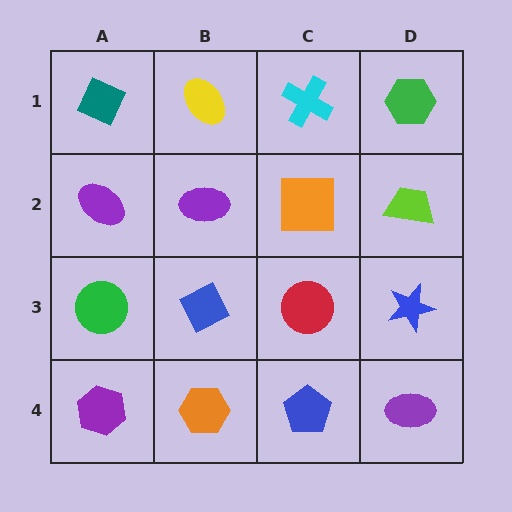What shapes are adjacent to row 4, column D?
A blue star (row 3, column D), a blue pentagon (row 4, column C).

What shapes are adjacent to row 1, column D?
A lime trapezoid (row 2, column D), a cyan cross (row 1, column C).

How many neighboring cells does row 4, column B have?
3.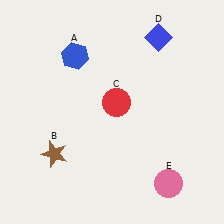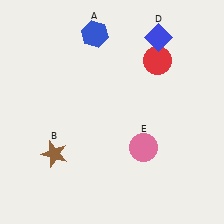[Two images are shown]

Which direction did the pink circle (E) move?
The pink circle (E) moved up.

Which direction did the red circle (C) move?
The red circle (C) moved up.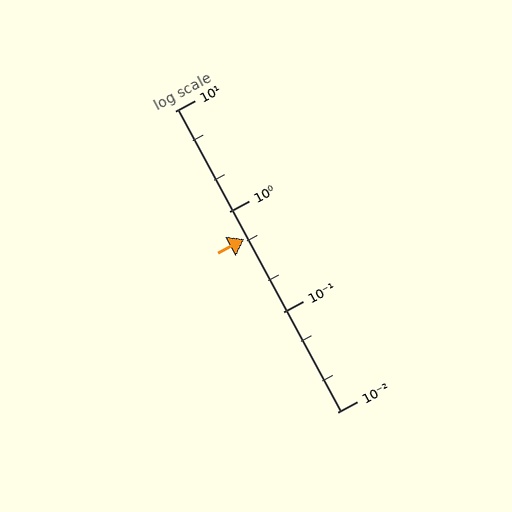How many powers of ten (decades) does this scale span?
The scale spans 3 decades, from 0.01 to 10.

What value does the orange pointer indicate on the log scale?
The pointer indicates approximately 0.53.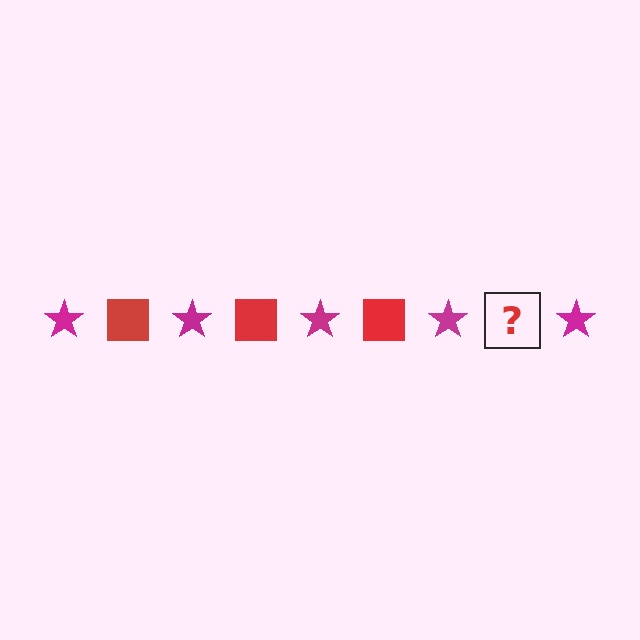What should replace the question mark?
The question mark should be replaced with a red square.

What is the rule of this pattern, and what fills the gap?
The rule is that the pattern alternates between magenta star and red square. The gap should be filled with a red square.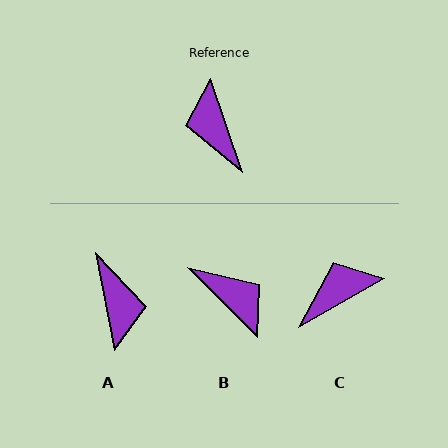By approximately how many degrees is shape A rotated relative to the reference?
Approximately 172 degrees counter-clockwise.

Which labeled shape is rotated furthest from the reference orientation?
A, about 172 degrees away.